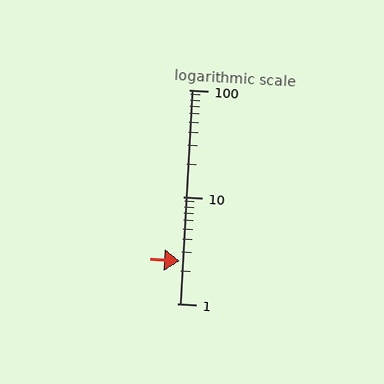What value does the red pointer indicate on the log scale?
The pointer indicates approximately 2.5.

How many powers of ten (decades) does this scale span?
The scale spans 2 decades, from 1 to 100.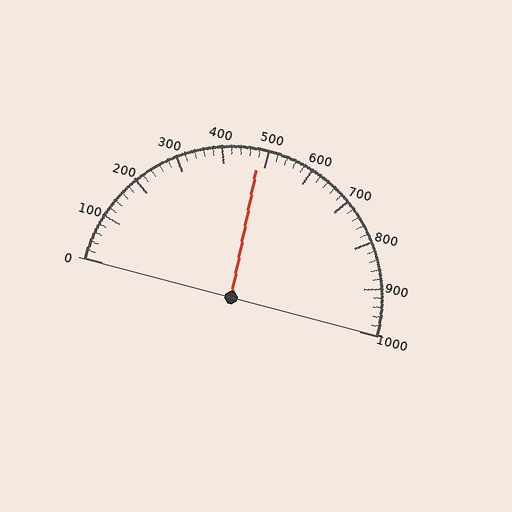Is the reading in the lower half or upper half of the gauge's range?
The reading is in the lower half of the range (0 to 1000).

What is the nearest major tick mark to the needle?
The nearest major tick mark is 500.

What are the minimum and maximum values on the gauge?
The gauge ranges from 0 to 1000.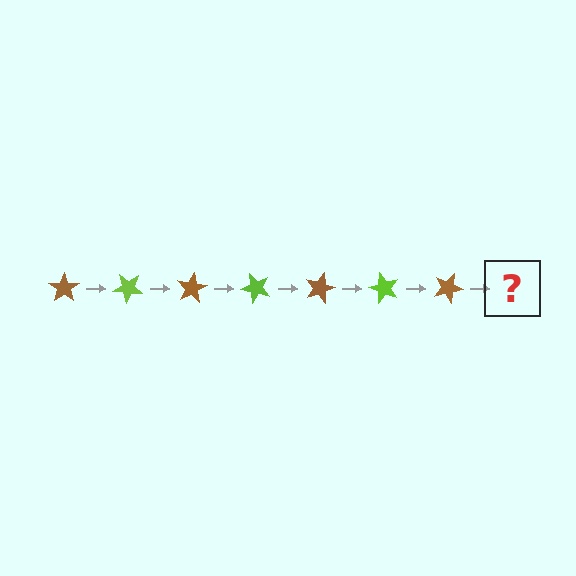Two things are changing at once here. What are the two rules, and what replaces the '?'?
The two rules are that it rotates 40 degrees each step and the color cycles through brown and lime. The '?' should be a lime star, rotated 280 degrees from the start.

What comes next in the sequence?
The next element should be a lime star, rotated 280 degrees from the start.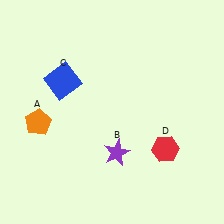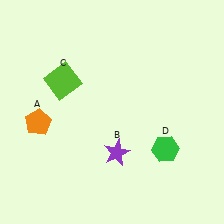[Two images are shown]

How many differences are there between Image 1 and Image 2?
There are 2 differences between the two images.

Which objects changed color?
C changed from blue to lime. D changed from red to green.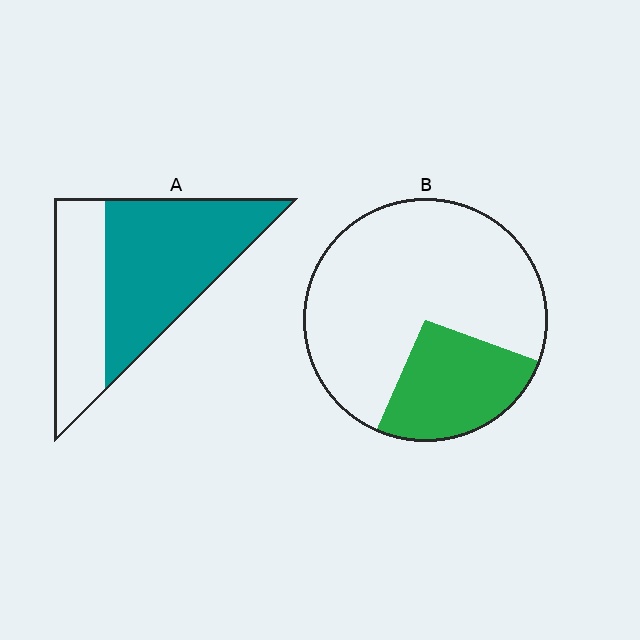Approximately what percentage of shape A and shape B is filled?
A is approximately 65% and B is approximately 25%.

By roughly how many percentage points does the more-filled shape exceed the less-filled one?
By roughly 35 percentage points (A over B).